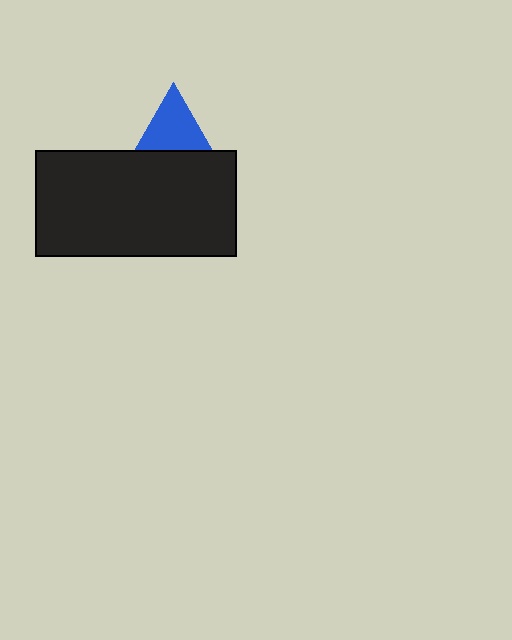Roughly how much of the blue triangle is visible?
About half of it is visible (roughly 46%).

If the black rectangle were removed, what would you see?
You would see the complete blue triangle.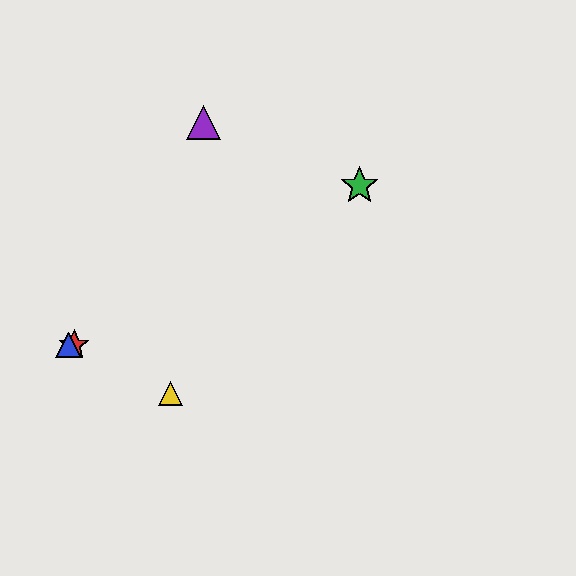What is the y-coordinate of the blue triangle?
The blue triangle is at y≈345.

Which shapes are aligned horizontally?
The red star, the blue triangle are aligned horizontally.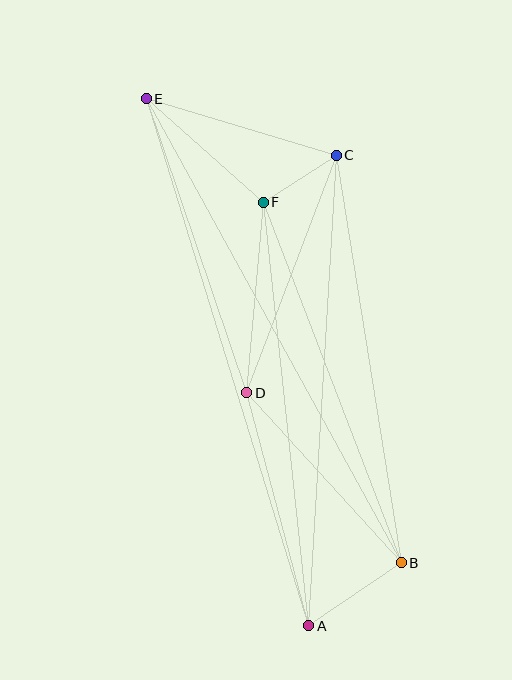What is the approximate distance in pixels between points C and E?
The distance between C and E is approximately 199 pixels.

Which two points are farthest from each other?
Points A and E are farthest from each other.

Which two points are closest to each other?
Points C and F are closest to each other.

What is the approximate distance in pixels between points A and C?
The distance between A and C is approximately 471 pixels.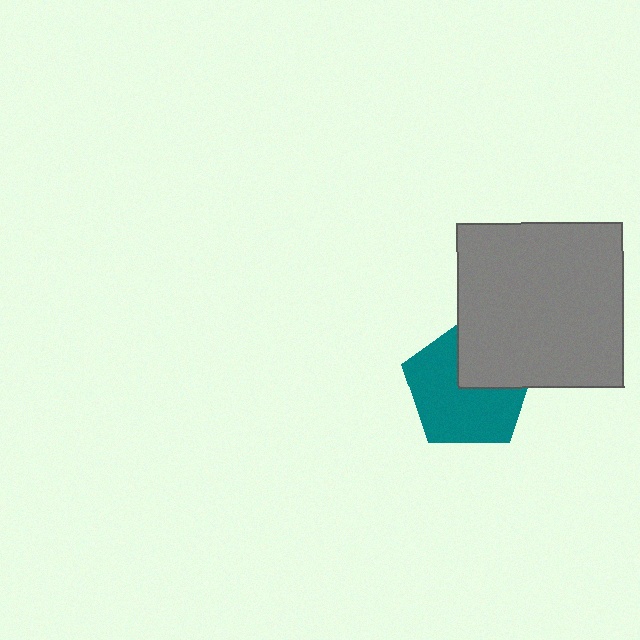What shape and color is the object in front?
The object in front is a gray square.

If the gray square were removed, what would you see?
You would see the complete teal pentagon.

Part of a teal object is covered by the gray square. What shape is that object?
It is a pentagon.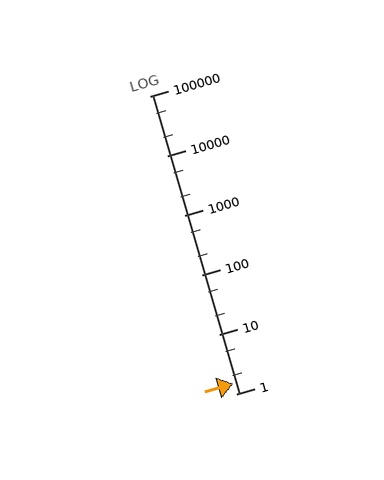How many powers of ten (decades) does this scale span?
The scale spans 5 decades, from 1 to 100000.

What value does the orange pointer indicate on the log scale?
The pointer indicates approximately 1.5.